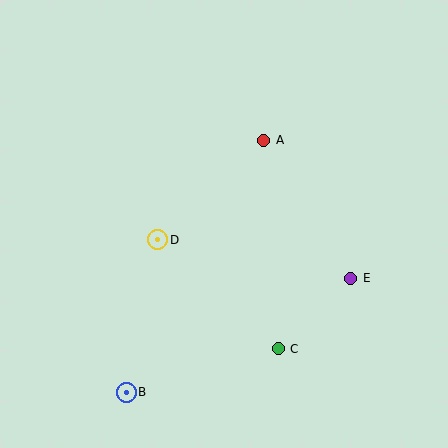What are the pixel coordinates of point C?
Point C is at (278, 349).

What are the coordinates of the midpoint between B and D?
The midpoint between B and D is at (142, 316).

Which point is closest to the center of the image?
Point D at (158, 240) is closest to the center.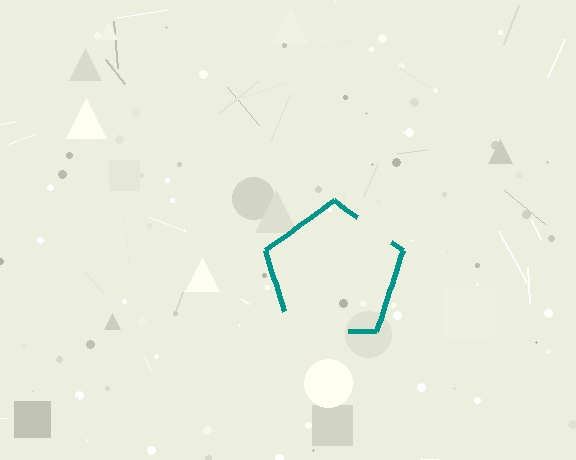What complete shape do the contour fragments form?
The contour fragments form a pentagon.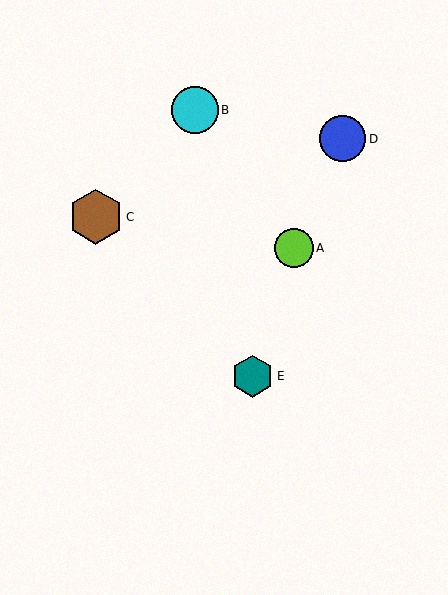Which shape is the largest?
The brown hexagon (labeled C) is the largest.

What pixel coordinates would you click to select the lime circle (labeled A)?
Click at (294, 248) to select the lime circle A.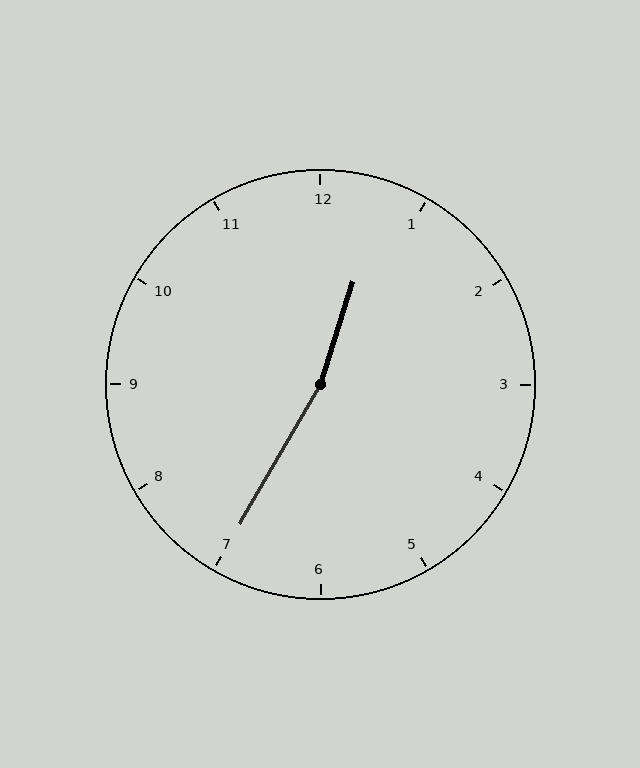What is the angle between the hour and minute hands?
Approximately 168 degrees.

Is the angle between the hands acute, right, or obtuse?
It is obtuse.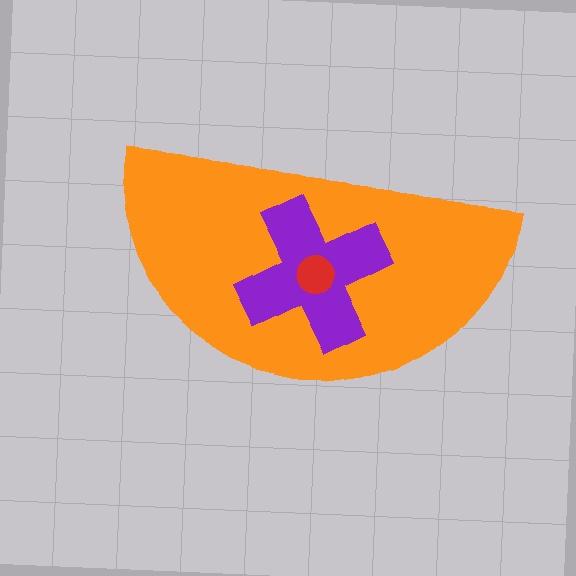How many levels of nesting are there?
3.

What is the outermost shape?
The orange semicircle.